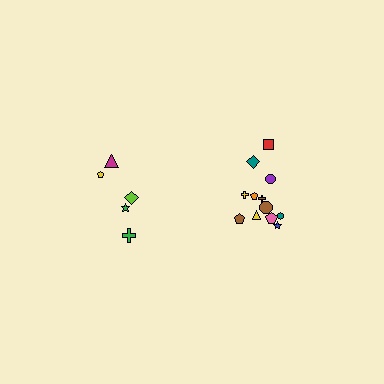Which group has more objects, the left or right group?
The right group.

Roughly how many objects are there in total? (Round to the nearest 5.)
Roughly 15 objects in total.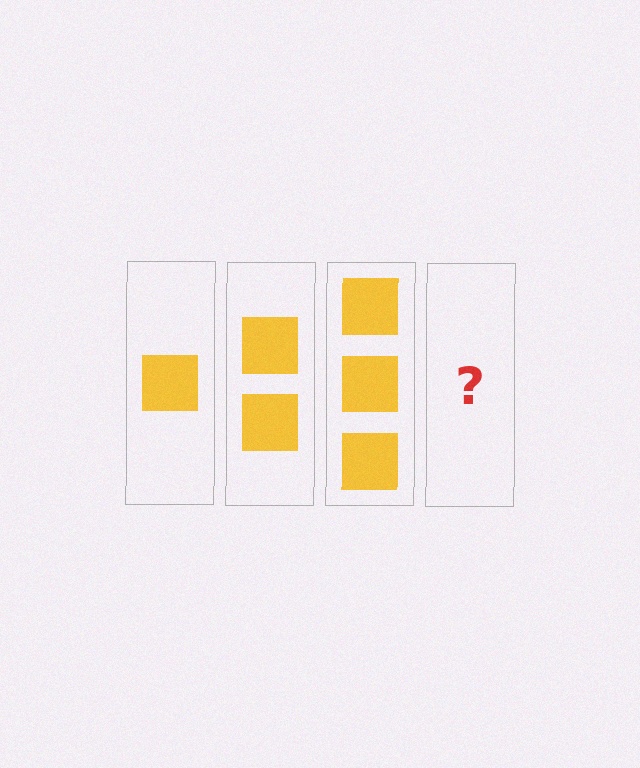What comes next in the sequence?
The next element should be 4 squares.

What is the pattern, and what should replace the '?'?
The pattern is that each step adds one more square. The '?' should be 4 squares.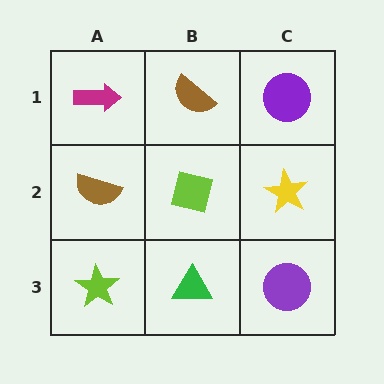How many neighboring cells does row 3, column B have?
3.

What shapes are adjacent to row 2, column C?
A purple circle (row 1, column C), a purple circle (row 3, column C), a lime square (row 2, column B).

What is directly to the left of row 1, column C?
A brown semicircle.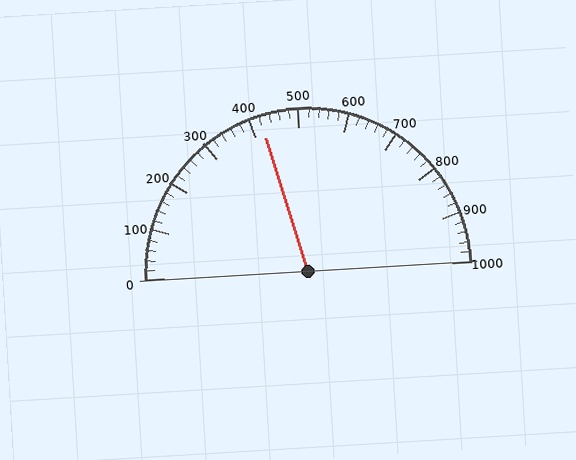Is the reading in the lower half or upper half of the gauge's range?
The reading is in the lower half of the range (0 to 1000).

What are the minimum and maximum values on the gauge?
The gauge ranges from 0 to 1000.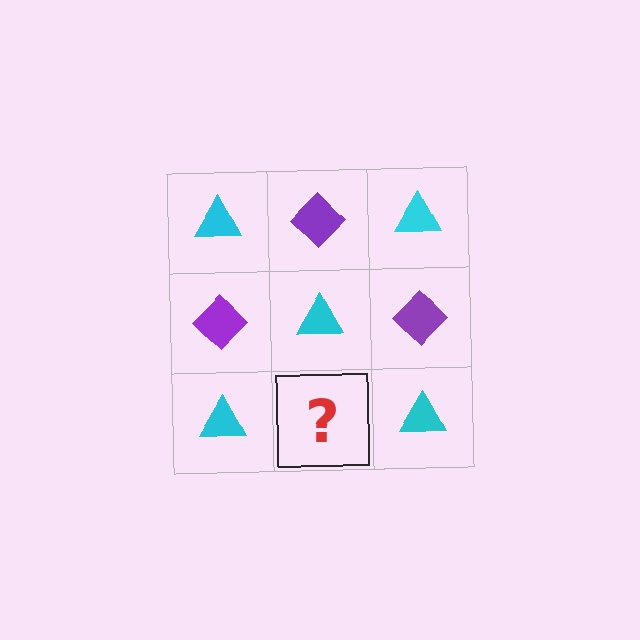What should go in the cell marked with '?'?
The missing cell should contain a purple diamond.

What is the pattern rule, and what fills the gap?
The rule is that it alternates cyan triangle and purple diamond in a checkerboard pattern. The gap should be filled with a purple diamond.